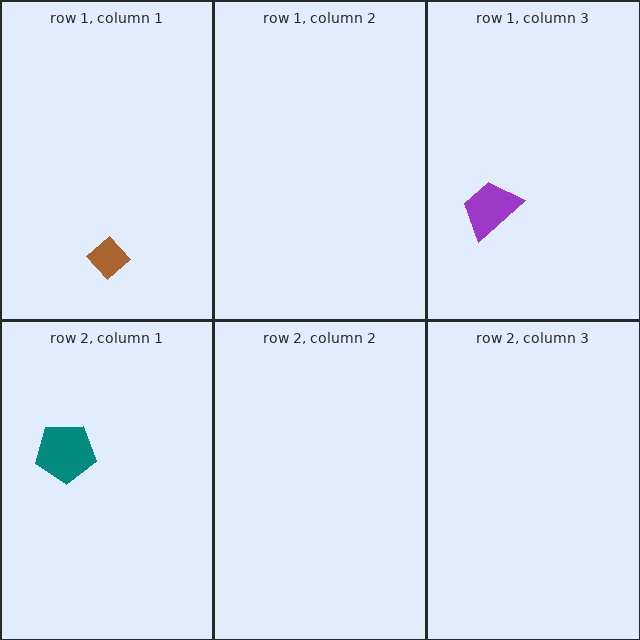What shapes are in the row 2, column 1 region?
The teal pentagon.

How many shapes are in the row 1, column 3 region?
1.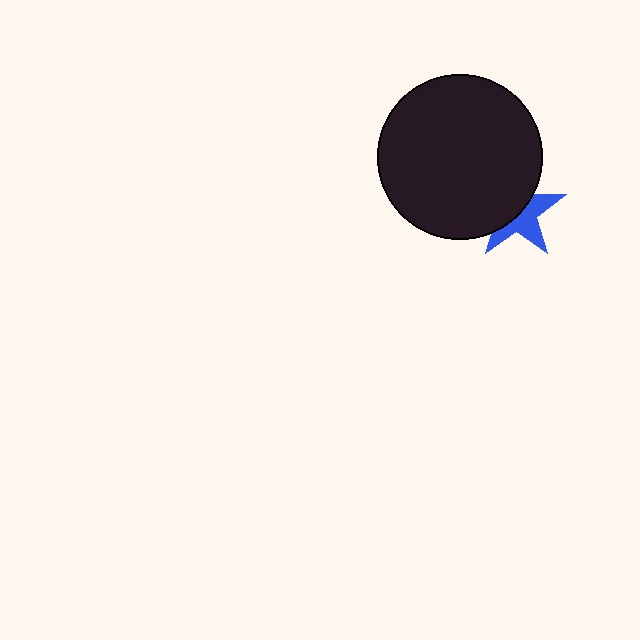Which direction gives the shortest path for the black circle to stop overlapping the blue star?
Moving toward the upper-left gives the shortest separation.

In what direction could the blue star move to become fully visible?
The blue star could move toward the lower-right. That would shift it out from behind the black circle entirely.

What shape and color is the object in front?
The object in front is a black circle.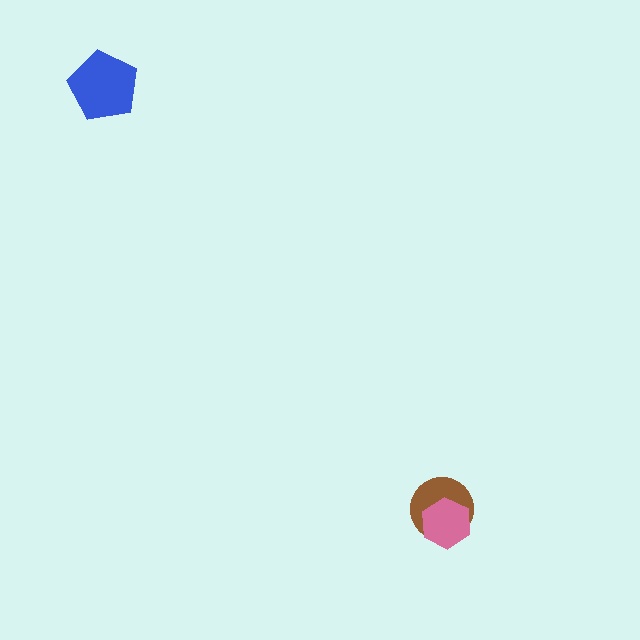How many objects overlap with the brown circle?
1 object overlaps with the brown circle.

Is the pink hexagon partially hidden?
No, no other shape covers it.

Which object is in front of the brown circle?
The pink hexagon is in front of the brown circle.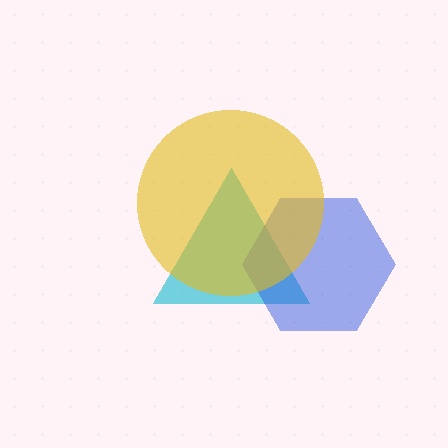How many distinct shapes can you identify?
There are 3 distinct shapes: a cyan triangle, a blue hexagon, a yellow circle.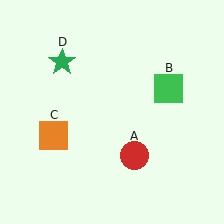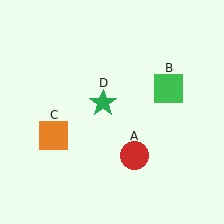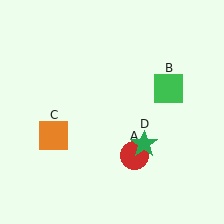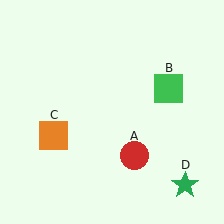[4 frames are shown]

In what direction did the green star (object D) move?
The green star (object D) moved down and to the right.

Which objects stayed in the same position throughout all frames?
Red circle (object A) and green square (object B) and orange square (object C) remained stationary.